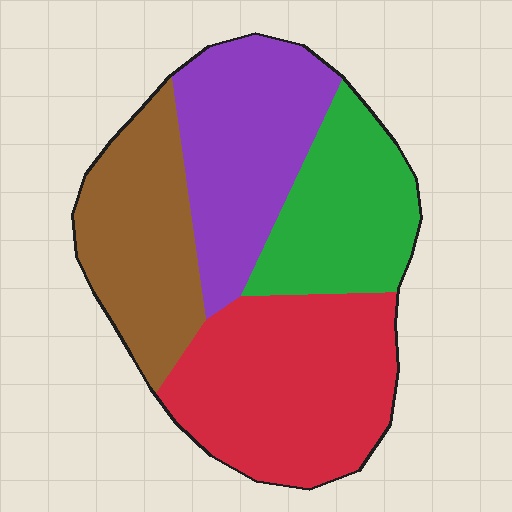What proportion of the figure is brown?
Brown covers 22% of the figure.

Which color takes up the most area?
Red, at roughly 30%.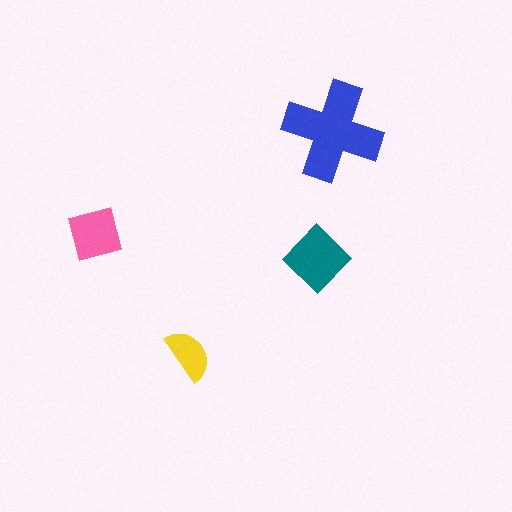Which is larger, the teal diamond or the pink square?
The teal diamond.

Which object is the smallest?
The yellow semicircle.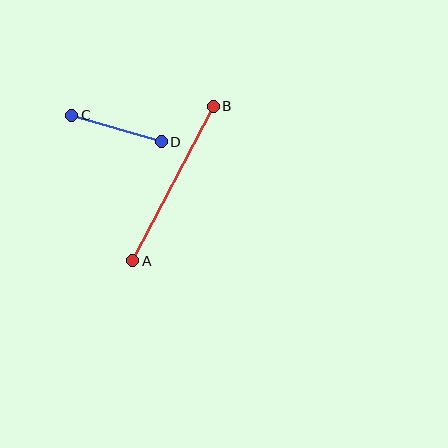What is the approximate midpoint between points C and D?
The midpoint is at approximately (116, 129) pixels.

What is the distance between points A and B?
The distance is approximately 174 pixels.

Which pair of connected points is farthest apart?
Points A and B are farthest apart.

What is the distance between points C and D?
The distance is approximately 93 pixels.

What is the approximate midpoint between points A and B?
The midpoint is at approximately (173, 184) pixels.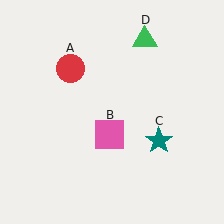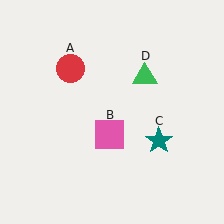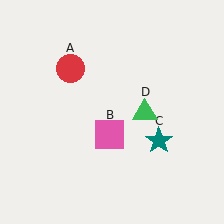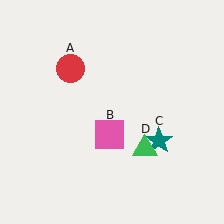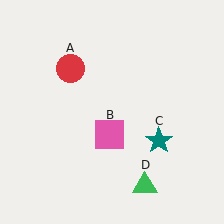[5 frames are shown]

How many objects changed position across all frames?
1 object changed position: green triangle (object D).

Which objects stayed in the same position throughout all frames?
Red circle (object A) and pink square (object B) and teal star (object C) remained stationary.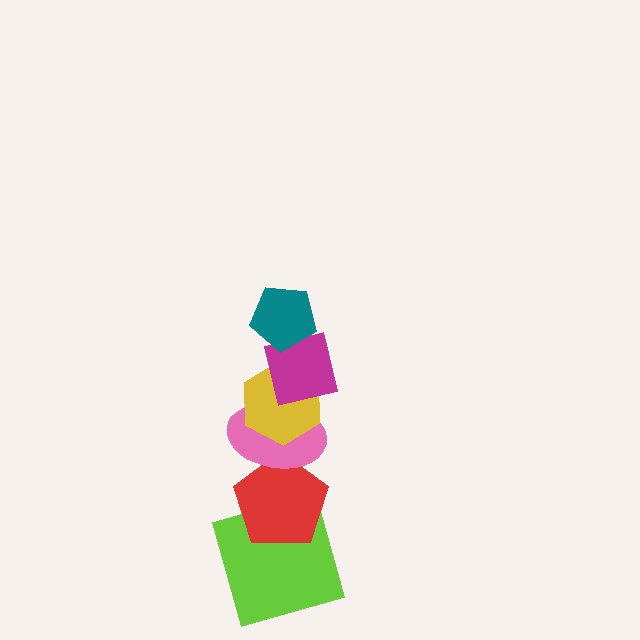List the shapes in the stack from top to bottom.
From top to bottom: the teal pentagon, the magenta square, the yellow hexagon, the pink ellipse, the red pentagon, the lime square.